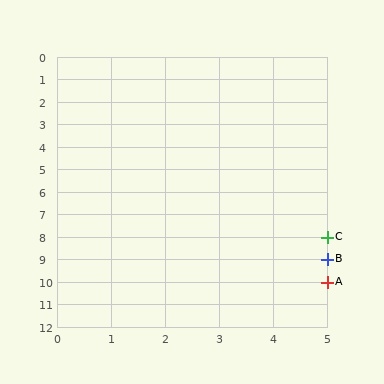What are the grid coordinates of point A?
Point A is at grid coordinates (5, 10).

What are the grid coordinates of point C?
Point C is at grid coordinates (5, 8).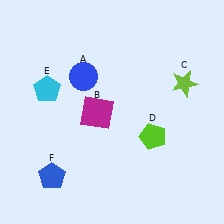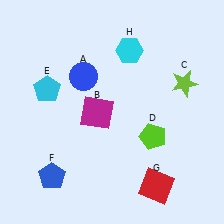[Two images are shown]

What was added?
A red square (G), a cyan hexagon (H) were added in Image 2.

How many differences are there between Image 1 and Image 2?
There are 2 differences between the two images.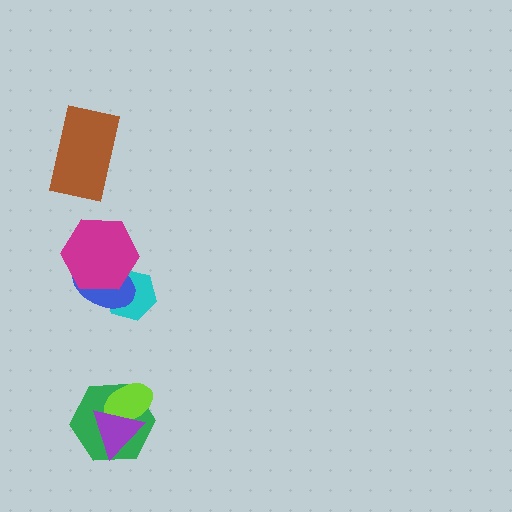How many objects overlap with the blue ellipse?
2 objects overlap with the blue ellipse.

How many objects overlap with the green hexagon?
2 objects overlap with the green hexagon.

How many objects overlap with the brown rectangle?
0 objects overlap with the brown rectangle.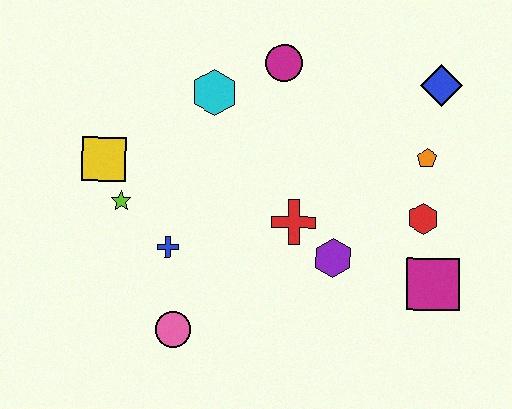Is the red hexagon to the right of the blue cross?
Yes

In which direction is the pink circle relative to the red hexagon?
The pink circle is to the left of the red hexagon.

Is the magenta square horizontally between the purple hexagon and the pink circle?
No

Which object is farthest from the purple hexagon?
The yellow square is farthest from the purple hexagon.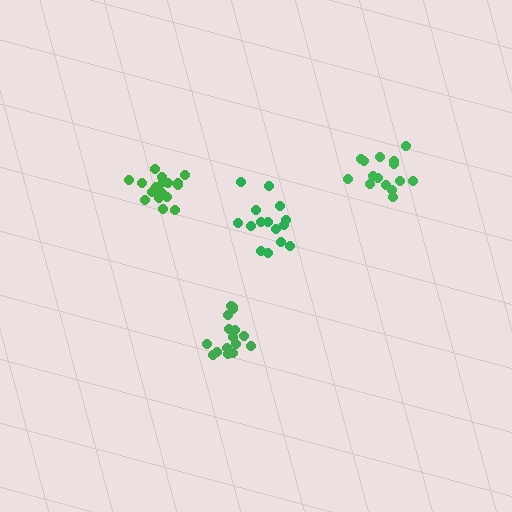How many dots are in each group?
Group 1: 17 dots, Group 2: 15 dots, Group 3: 15 dots, Group 4: 18 dots (65 total).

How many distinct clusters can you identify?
There are 4 distinct clusters.